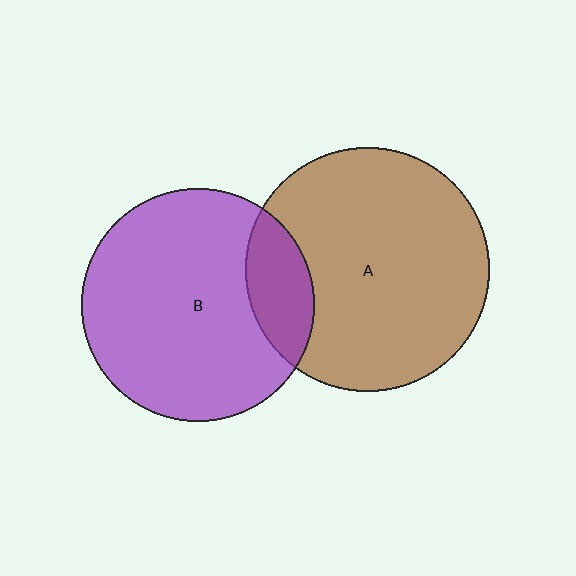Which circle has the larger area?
Circle A (brown).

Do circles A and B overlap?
Yes.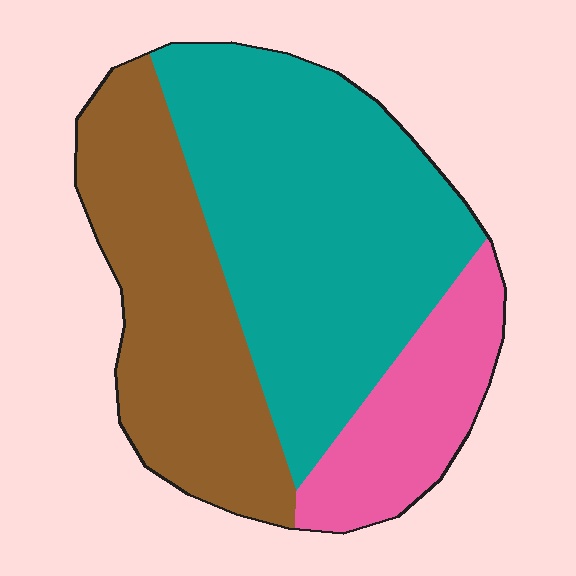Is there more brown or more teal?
Teal.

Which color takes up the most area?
Teal, at roughly 50%.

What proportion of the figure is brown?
Brown takes up about one third (1/3) of the figure.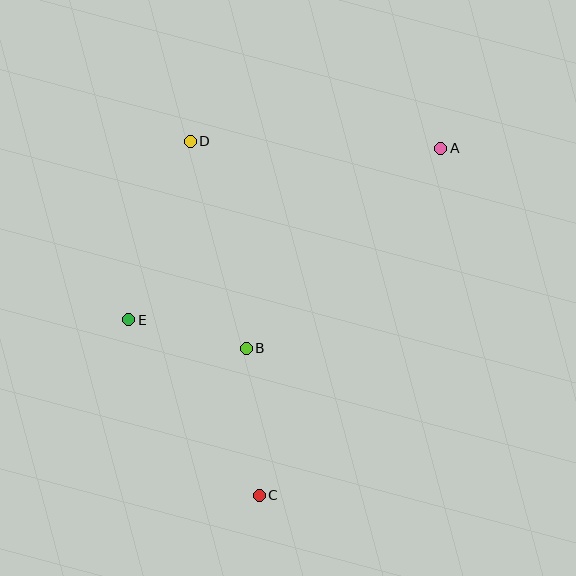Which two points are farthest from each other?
Points A and C are farthest from each other.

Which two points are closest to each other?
Points B and E are closest to each other.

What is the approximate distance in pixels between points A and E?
The distance between A and E is approximately 356 pixels.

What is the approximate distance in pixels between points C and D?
The distance between C and D is approximately 361 pixels.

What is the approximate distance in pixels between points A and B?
The distance between A and B is approximately 279 pixels.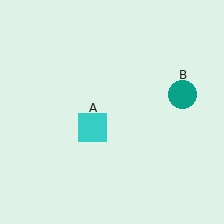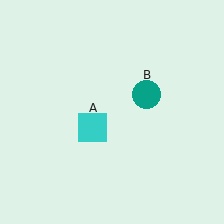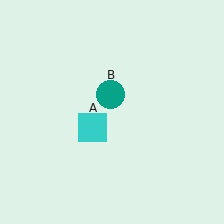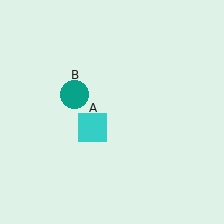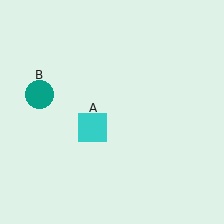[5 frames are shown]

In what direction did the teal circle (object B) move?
The teal circle (object B) moved left.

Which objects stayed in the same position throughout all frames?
Cyan square (object A) remained stationary.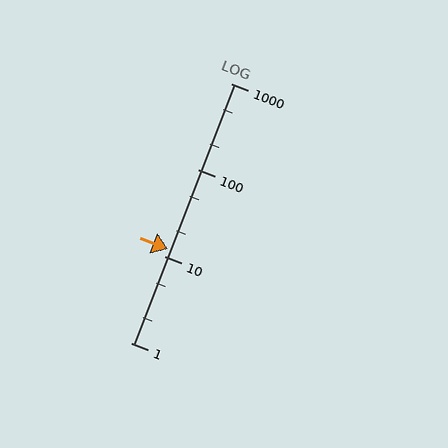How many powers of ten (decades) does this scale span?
The scale spans 3 decades, from 1 to 1000.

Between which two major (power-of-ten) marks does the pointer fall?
The pointer is between 10 and 100.